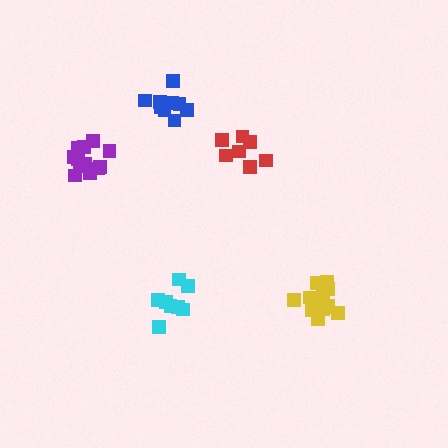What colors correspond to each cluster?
The clusters are colored: red, cyan, yellow, blue, purple.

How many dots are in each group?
Group 1: 7 dots, Group 2: 8 dots, Group 3: 13 dots, Group 4: 9 dots, Group 5: 12 dots (49 total).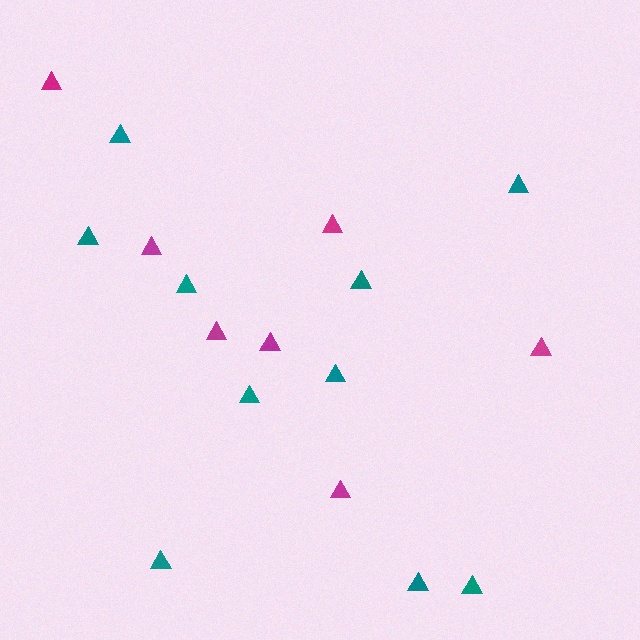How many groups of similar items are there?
There are 2 groups: one group of magenta triangles (7) and one group of teal triangles (10).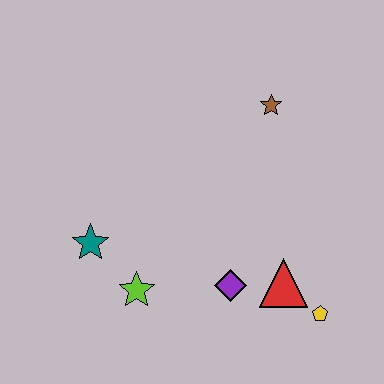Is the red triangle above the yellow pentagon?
Yes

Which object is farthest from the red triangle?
The teal star is farthest from the red triangle.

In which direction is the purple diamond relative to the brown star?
The purple diamond is below the brown star.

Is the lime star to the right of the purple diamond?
No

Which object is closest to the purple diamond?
The red triangle is closest to the purple diamond.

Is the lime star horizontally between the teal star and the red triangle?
Yes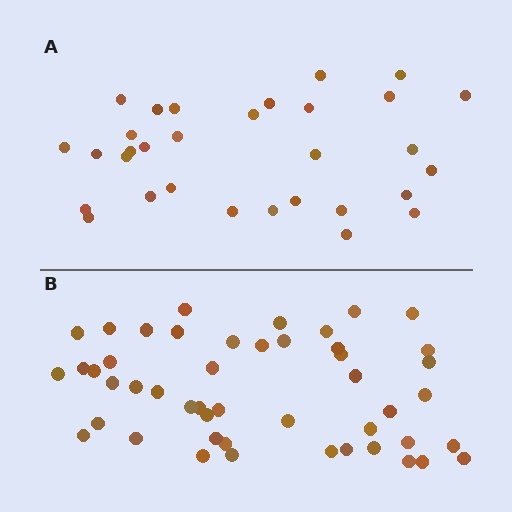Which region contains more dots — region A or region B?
Region B (the bottom region) has more dots.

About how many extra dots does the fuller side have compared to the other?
Region B has approximately 15 more dots than region A.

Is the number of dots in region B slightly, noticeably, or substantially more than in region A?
Region B has substantially more. The ratio is roughly 1.5 to 1.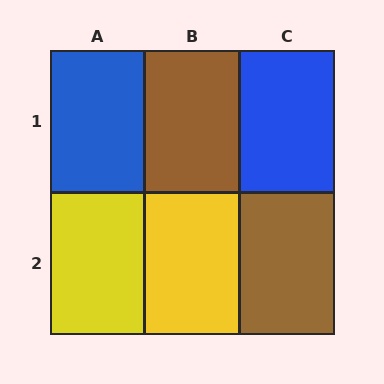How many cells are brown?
2 cells are brown.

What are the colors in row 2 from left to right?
Yellow, yellow, brown.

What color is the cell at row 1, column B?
Brown.